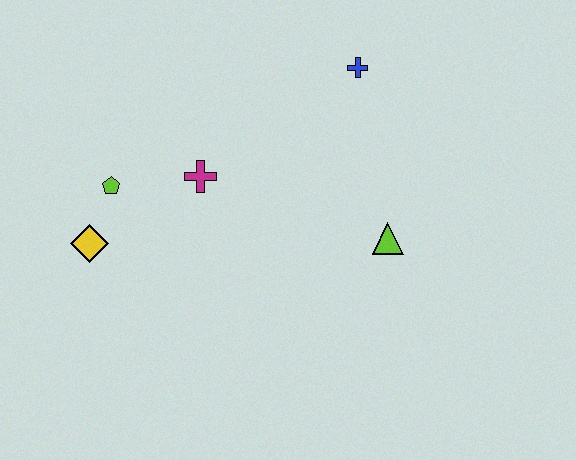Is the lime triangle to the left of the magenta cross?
No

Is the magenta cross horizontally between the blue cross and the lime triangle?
No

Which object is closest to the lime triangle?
The blue cross is closest to the lime triangle.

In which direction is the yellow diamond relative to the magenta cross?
The yellow diamond is to the left of the magenta cross.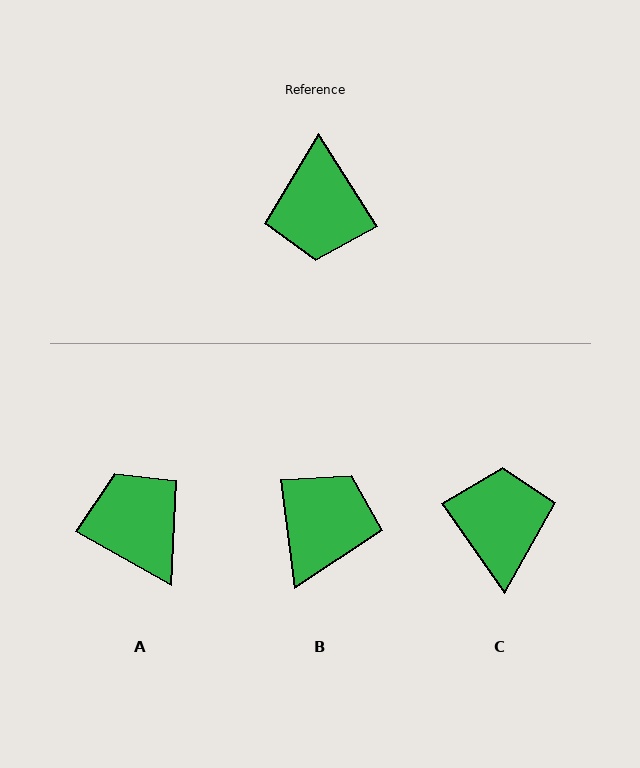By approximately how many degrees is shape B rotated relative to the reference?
Approximately 154 degrees counter-clockwise.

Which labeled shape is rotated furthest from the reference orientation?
C, about 178 degrees away.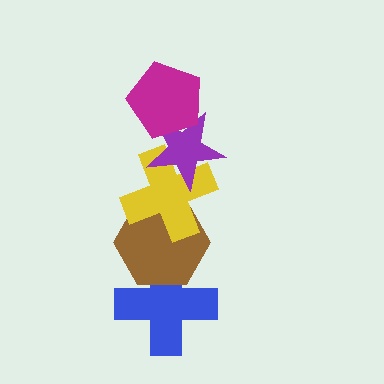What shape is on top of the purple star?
The magenta pentagon is on top of the purple star.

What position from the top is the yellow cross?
The yellow cross is 3rd from the top.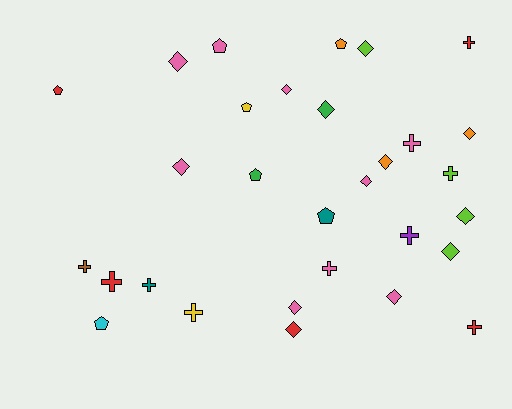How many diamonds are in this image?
There are 13 diamonds.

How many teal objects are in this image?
There are 2 teal objects.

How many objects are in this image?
There are 30 objects.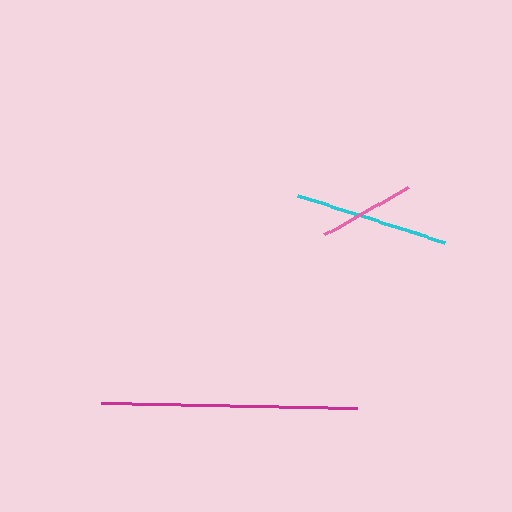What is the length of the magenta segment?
The magenta segment is approximately 256 pixels long.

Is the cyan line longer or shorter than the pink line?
The cyan line is longer than the pink line.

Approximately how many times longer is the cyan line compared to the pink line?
The cyan line is approximately 1.6 times the length of the pink line.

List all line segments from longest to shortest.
From longest to shortest: magenta, cyan, pink.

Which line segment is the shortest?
The pink line is the shortest at approximately 96 pixels.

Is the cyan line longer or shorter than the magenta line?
The magenta line is longer than the cyan line.